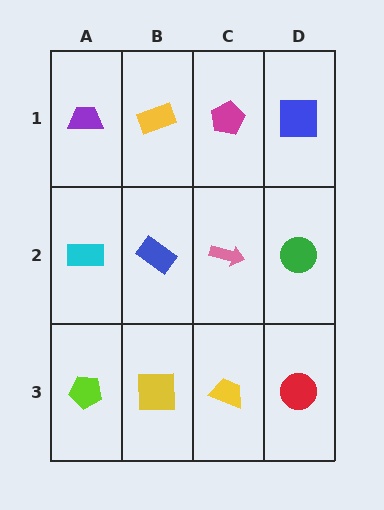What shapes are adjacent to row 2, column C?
A magenta pentagon (row 1, column C), a yellow trapezoid (row 3, column C), a blue rectangle (row 2, column B), a green circle (row 2, column D).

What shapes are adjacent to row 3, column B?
A blue rectangle (row 2, column B), a lime pentagon (row 3, column A), a yellow trapezoid (row 3, column C).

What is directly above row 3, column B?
A blue rectangle.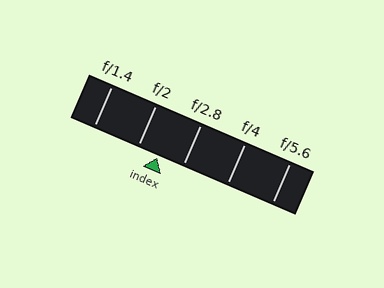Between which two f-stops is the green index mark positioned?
The index mark is between f/2 and f/2.8.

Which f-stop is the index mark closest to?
The index mark is closest to f/2.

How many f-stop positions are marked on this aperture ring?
There are 5 f-stop positions marked.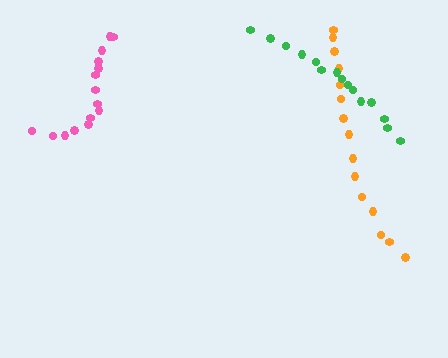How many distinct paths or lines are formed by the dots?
There are 3 distinct paths.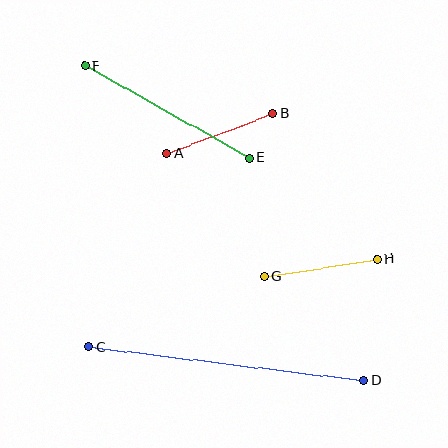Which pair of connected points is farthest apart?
Points C and D are farthest apart.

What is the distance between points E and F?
The distance is approximately 188 pixels.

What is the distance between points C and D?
The distance is approximately 277 pixels.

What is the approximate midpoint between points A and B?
The midpoint is at approximately (220, 133) pixels.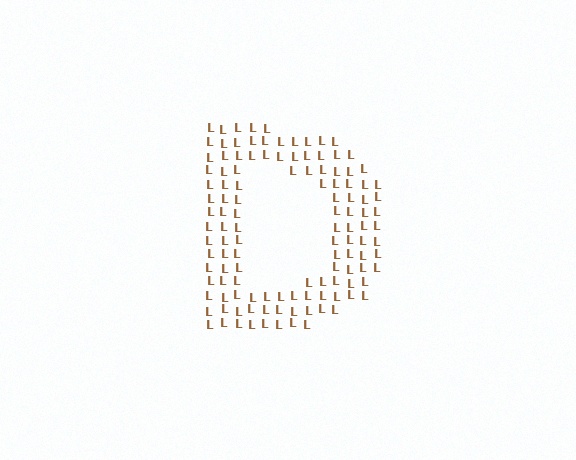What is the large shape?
The large shape is the letter D.